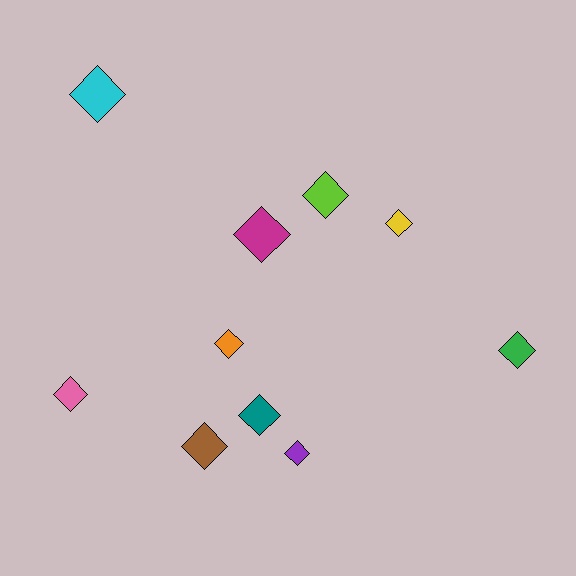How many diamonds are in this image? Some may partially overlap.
There are 10 diamonds.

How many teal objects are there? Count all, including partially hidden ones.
There is 1 teal object.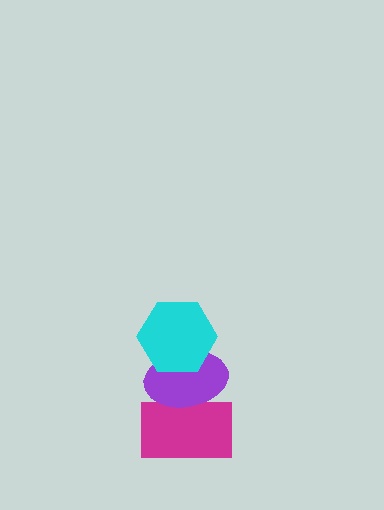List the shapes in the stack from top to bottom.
From top to bottom: the cyan hexagon, the purple ellipse, the magenta rectangle.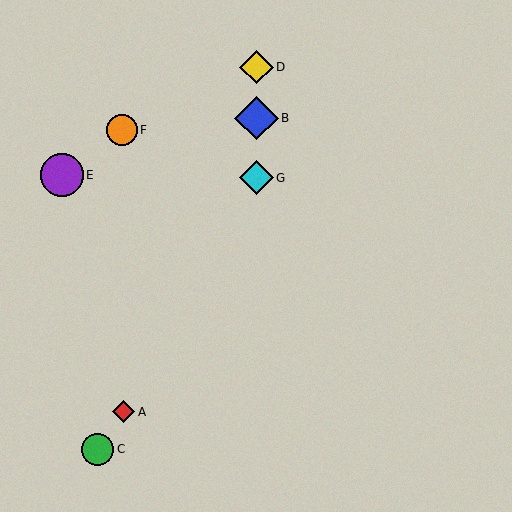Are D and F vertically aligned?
No, D is at x≈257 and F is at x≈122.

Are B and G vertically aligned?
Yes, both are at x≈257.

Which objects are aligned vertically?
Objects B, D, G are aligned vertically.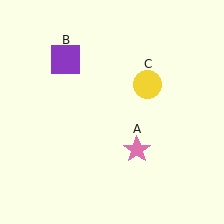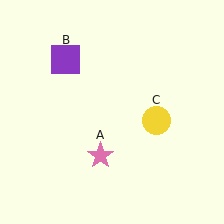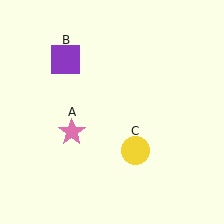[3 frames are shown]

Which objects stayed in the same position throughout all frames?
Purple square (object B) remained stationary.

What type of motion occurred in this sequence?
The pink star (object A), yellow circle (object C) rotated clockwise around the center of the scene.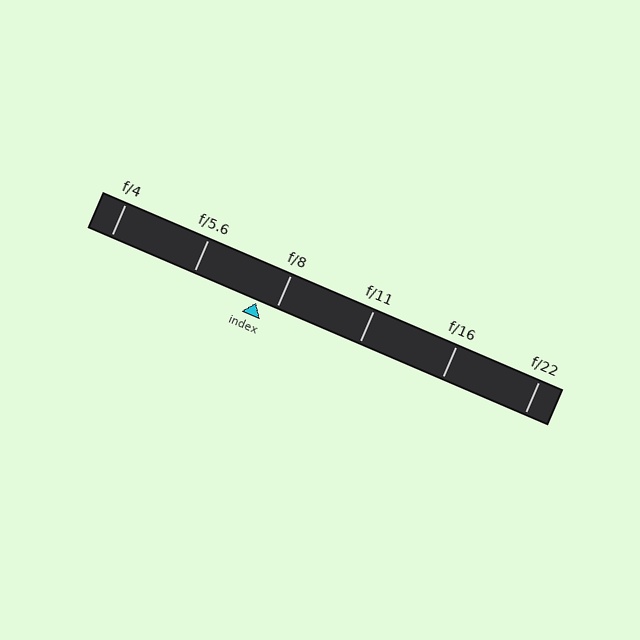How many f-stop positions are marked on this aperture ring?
There are 6 f-stop positions marked.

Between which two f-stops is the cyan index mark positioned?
The index mark is between f/5.6 and f/8.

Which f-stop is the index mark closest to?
The index mark is closest to f/8.